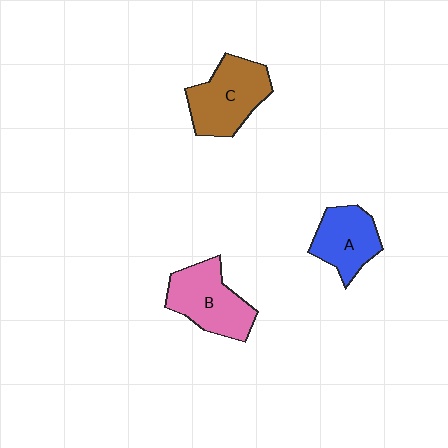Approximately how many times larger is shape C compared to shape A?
Approximately 1.3 times.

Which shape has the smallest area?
Shape A (blue).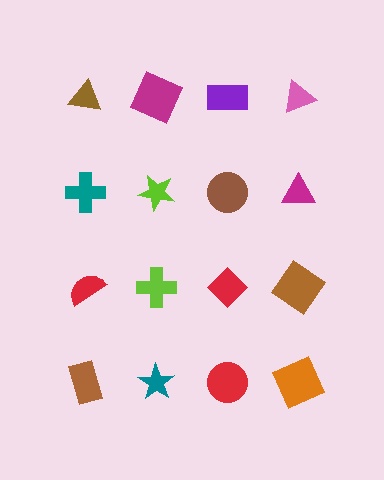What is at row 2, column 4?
A magenta triangle.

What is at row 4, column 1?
A brown rectangle.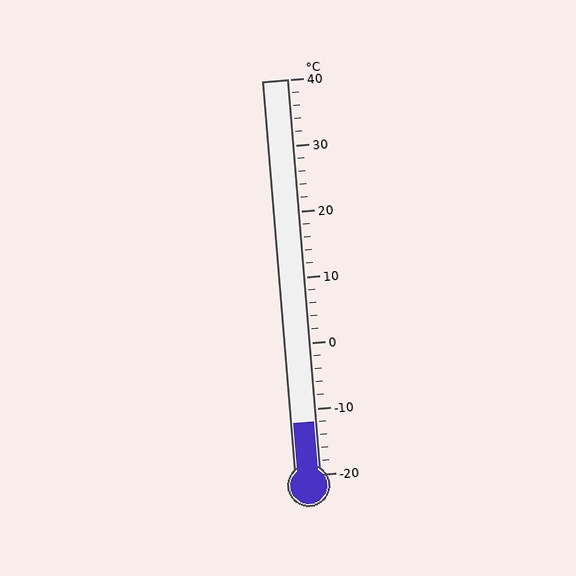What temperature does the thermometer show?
The thermometer shows approximately -12°C.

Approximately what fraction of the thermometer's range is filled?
The thermometer is filled to approximately 15% of its range.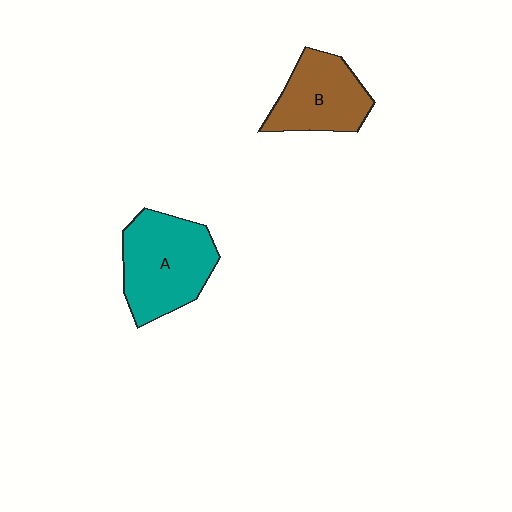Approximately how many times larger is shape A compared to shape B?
Approximately 1.3 times.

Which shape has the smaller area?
Shape B (brown).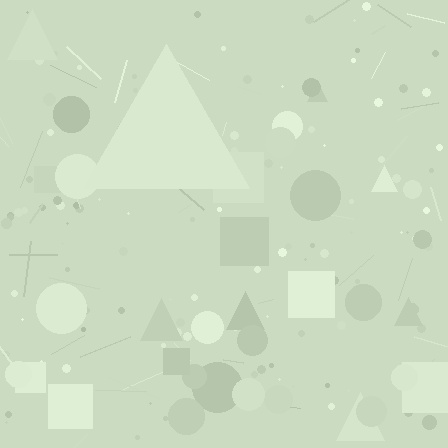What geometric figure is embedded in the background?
A triangle is embedded in the background.